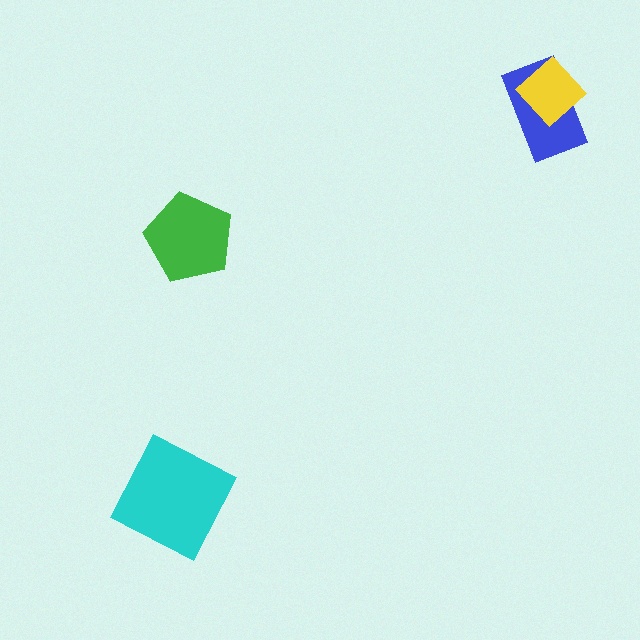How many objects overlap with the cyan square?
0 objects overlap with the cyan square.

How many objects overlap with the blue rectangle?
1 object overlaps with the blue rectangle.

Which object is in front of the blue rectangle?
The yellow diamond is in front of the blue rectangle.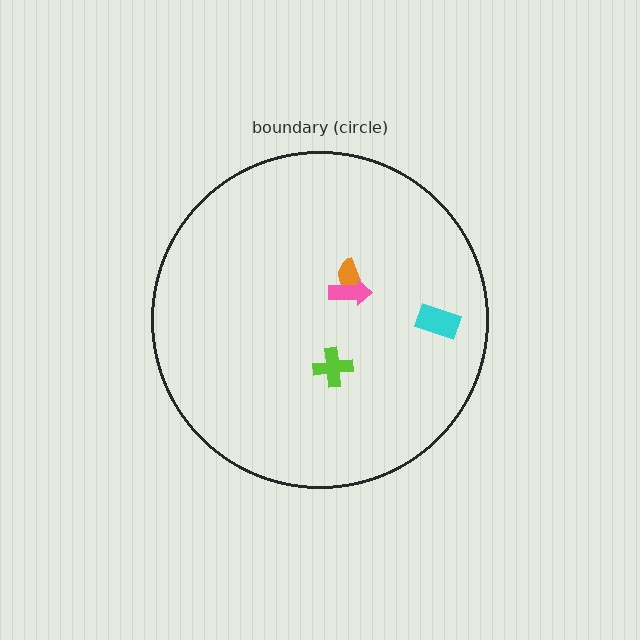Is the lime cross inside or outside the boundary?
Inside.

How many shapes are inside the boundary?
4 inside, 0 outside.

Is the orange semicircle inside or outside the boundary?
Inside.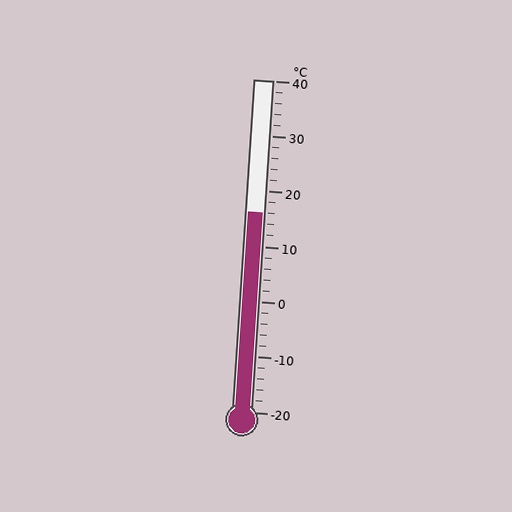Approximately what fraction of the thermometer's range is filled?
The thermometer is filled to approximately 60% of its range.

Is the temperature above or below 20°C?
The temperature is below 20°C.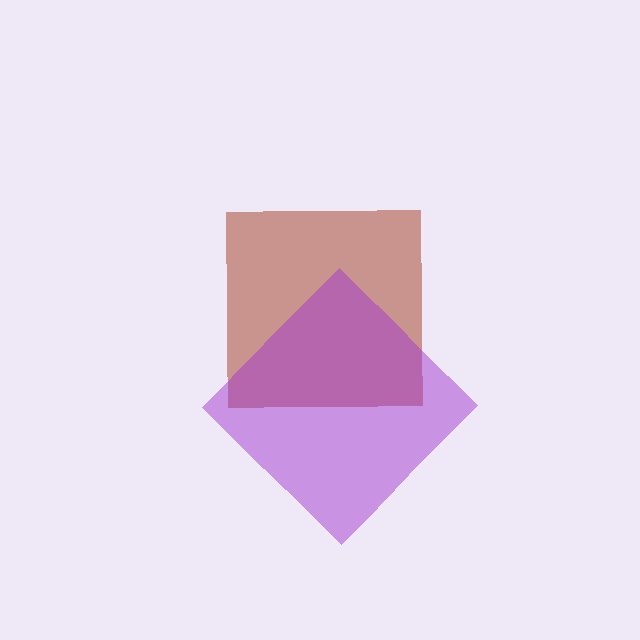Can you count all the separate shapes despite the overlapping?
Yes, there are 2 separate shapes.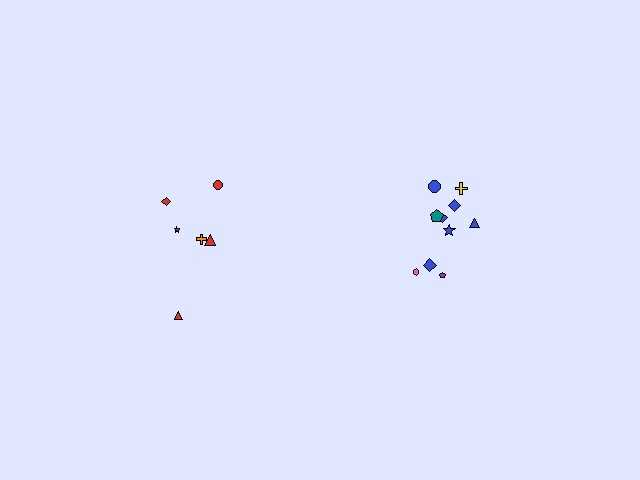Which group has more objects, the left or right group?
The right group.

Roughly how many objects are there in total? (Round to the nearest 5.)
Roughly 15 objects in total.